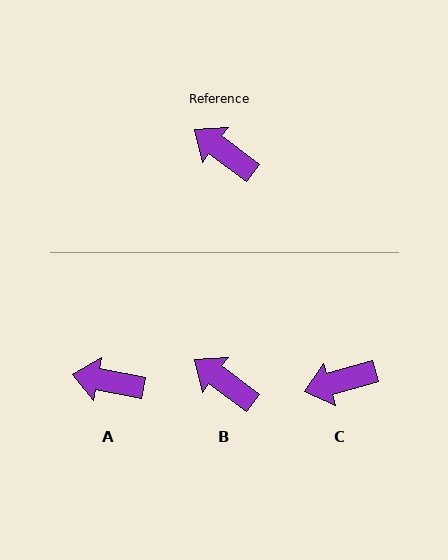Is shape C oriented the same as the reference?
No, it is off by about 52 degrees.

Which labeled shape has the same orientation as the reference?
B.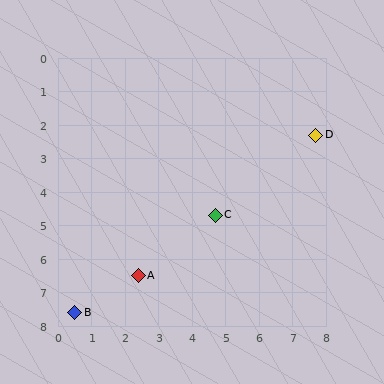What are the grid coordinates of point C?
Point C is at approximately (4.7, 4.7).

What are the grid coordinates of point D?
Point D is at approximately (7.7, 2.3).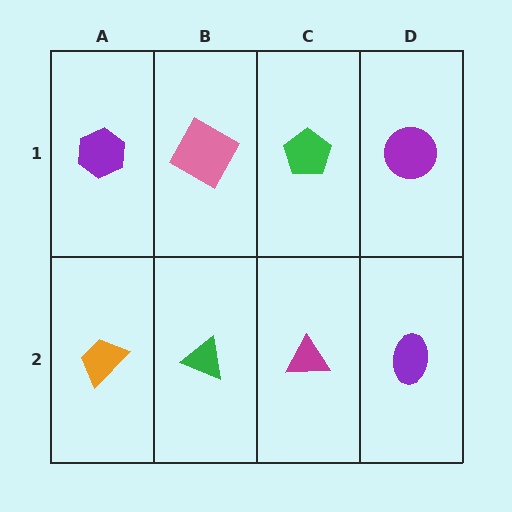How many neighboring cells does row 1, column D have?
2.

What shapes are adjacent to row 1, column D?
A purple ellipse (row 2, column D), a green pentagon (row 1, column C).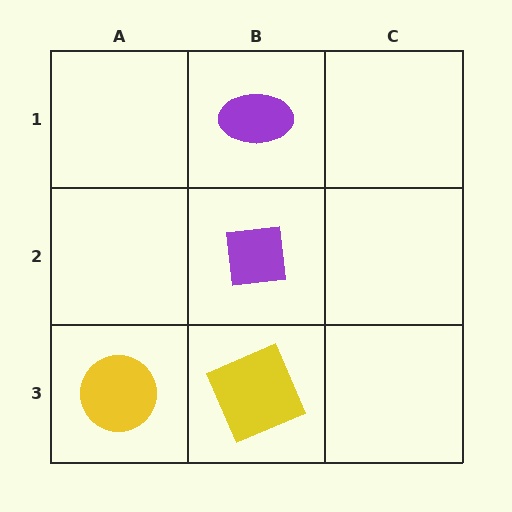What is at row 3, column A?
A yellow circle.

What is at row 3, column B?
A yellow square.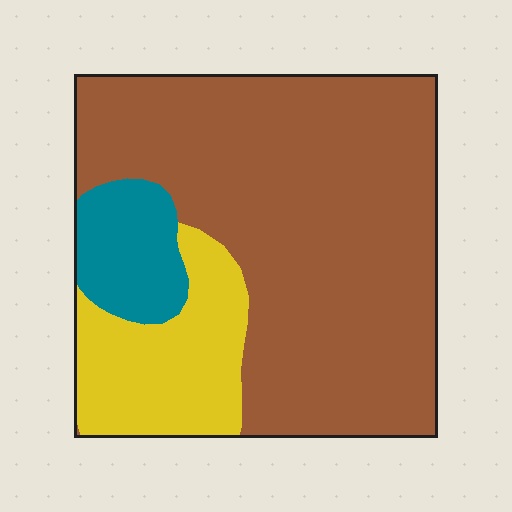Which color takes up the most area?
Brown, at roughly 70%.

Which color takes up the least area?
Teal, at roughly 10%.